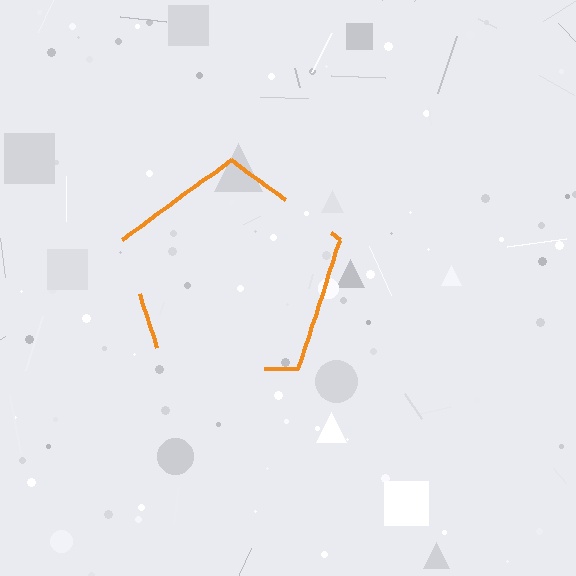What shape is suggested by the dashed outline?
The dashed outline suggests a pentagon.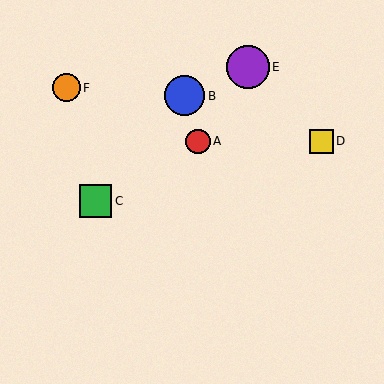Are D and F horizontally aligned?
No, D is at y≈141 and F is at y≈88.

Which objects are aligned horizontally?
Objects A, D are aligned horizontally.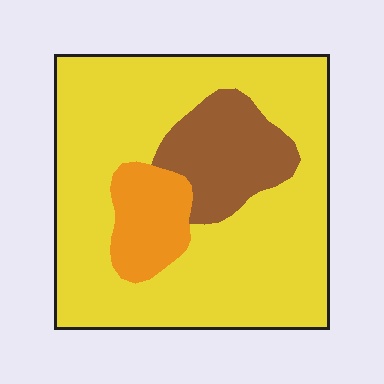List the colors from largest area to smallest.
From largest to smallest: yellow, brown, orange.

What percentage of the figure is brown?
Brown covers 16% of the figure.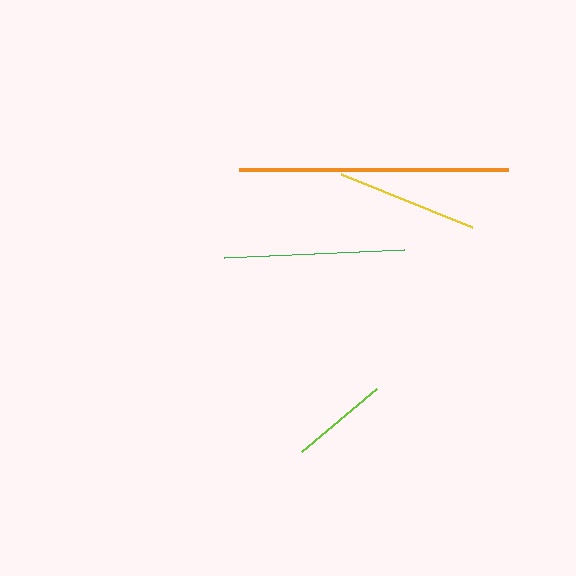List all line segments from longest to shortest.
From longest to shortest: orange, green, yellow, lime.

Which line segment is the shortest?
The lime line is the shortest at approximately 97 pixels.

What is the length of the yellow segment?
The yellow segment is approximately 141 pixels long.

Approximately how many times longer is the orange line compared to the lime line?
The orange line is approximately 2.8 times the length of the lime line.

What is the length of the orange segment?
The orange segment is approximately 269 pixels long.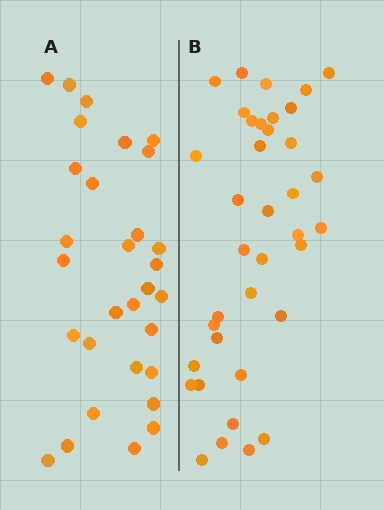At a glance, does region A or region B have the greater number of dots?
Region B (the right region) has more dots.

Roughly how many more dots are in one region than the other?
Region B has roughly 8 or so more dots than region A.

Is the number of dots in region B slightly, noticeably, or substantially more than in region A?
Region B has only slightly more — the two regions are fairly close. The ratio is roughly 1.2 to 1.